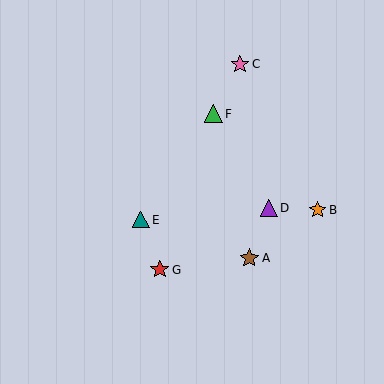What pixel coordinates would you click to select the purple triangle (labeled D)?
Click at (269, 208) to select the purple triangle D.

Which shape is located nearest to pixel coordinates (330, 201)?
The orange star (labeled B) at (318, 210) is nearest to that location.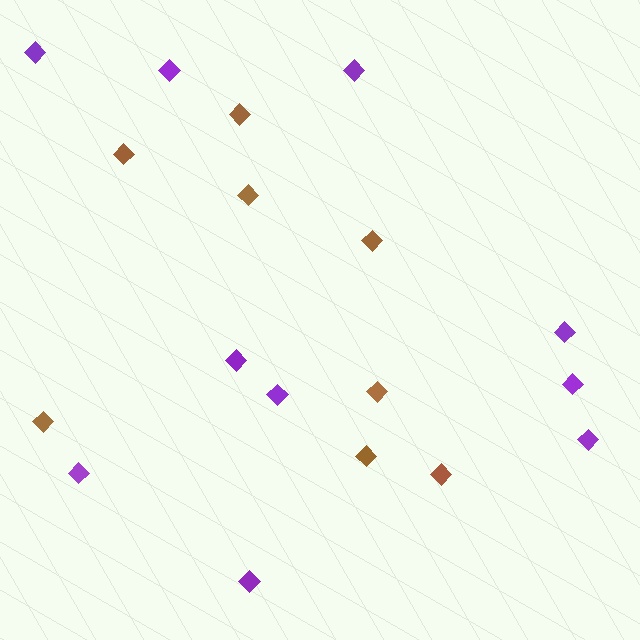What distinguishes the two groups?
There are 2 groups: one group of brown diamonds (8) and one group of purple diamonds (10).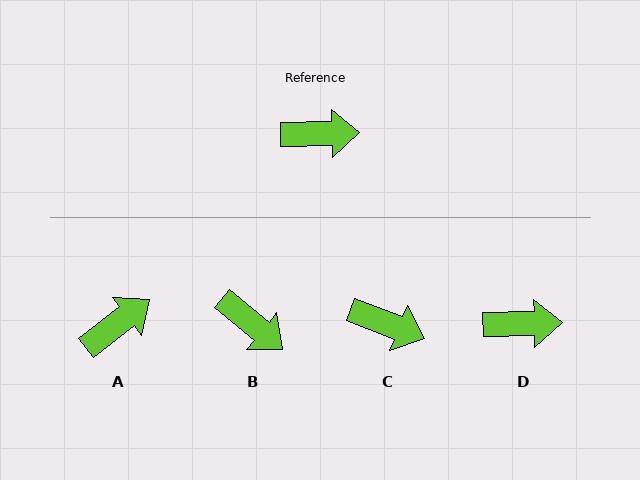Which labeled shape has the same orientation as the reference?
D.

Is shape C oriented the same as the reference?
No, it is off by about 23 degrees.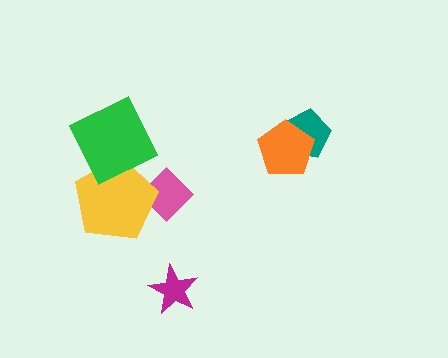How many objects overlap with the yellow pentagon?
2 objects overlap with the yellow pentagon.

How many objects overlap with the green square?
1 object overlaps with the green square.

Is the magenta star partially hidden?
No, no other shape covers it.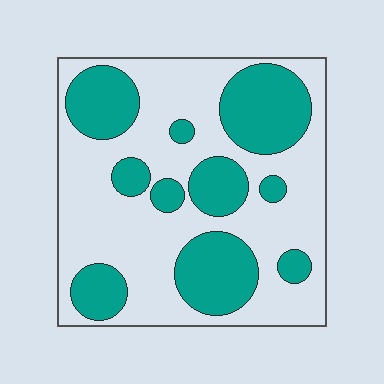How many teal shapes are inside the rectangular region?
10.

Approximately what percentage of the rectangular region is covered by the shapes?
Approximately 35%.